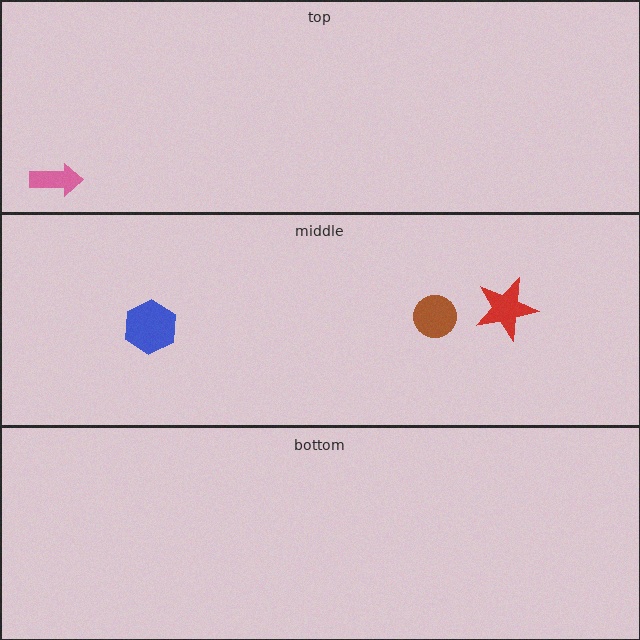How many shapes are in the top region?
1.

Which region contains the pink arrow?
The top region.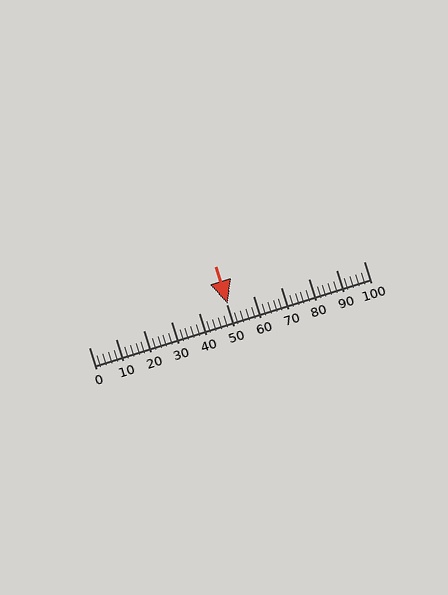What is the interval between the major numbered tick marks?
The major tick marks are spaced 10 units apart.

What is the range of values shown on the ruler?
The ruler shows values from 0 to 100.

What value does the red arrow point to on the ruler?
The red arrow points to approximately 50.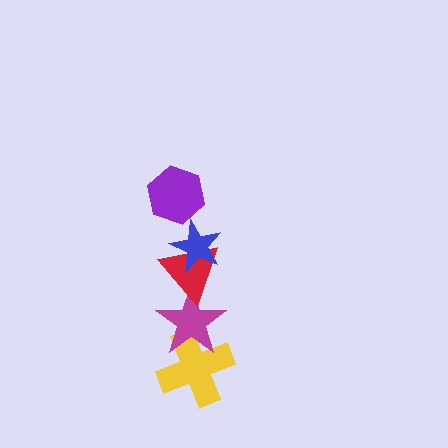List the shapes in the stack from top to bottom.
From top to bottom: the purple hexagon, the blue star, the red triangle, the magenta star, the yellow cross.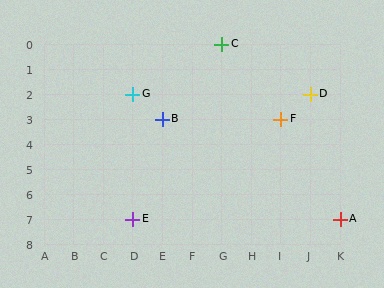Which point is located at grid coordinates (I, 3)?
Point F is at (I, 3).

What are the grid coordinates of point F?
Point F is at grid coordinates (I, 3).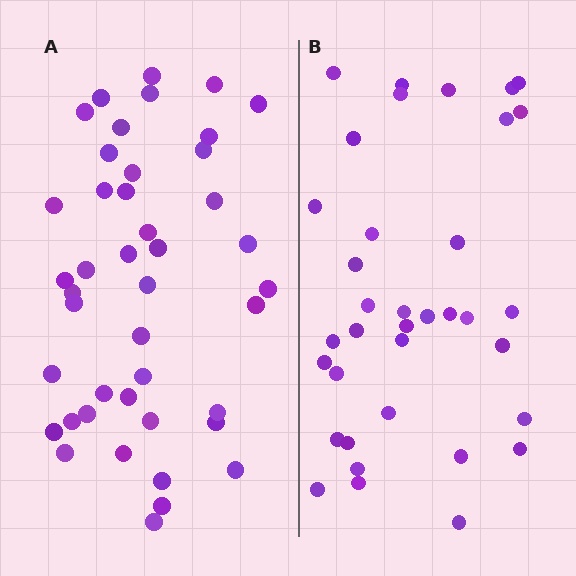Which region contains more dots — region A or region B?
Region A (the left region) has more dots.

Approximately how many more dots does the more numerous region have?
Region A has roughly 8 or so more dots than region B.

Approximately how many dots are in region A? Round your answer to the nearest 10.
About 40 dots. (The exact count is 43, which rounds to 40.)